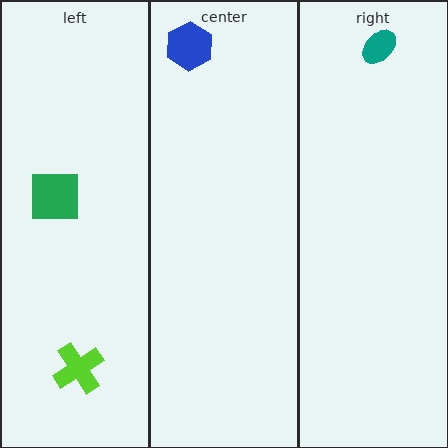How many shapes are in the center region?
1.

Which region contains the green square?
The left region.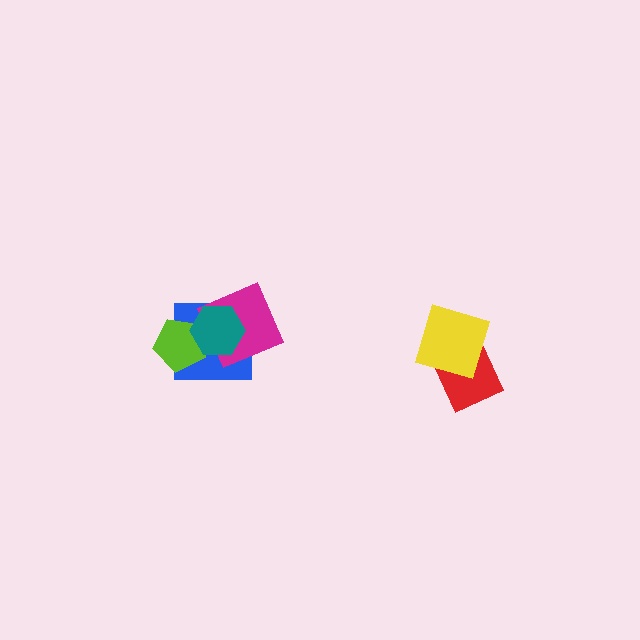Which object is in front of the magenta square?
The teal hexagon is in front of the magenta square.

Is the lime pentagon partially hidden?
Yes, it is partially covered by another shape.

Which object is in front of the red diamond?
The yellow diamond is in front of the red diamond.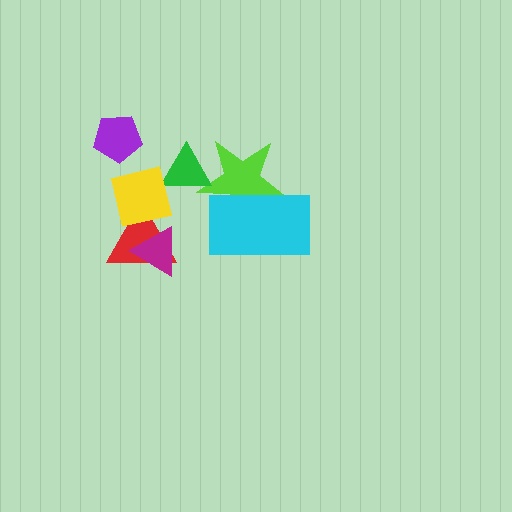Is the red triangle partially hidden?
Yes, it is partially covered by another shape.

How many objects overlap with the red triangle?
2 objects overlap with the red triangle.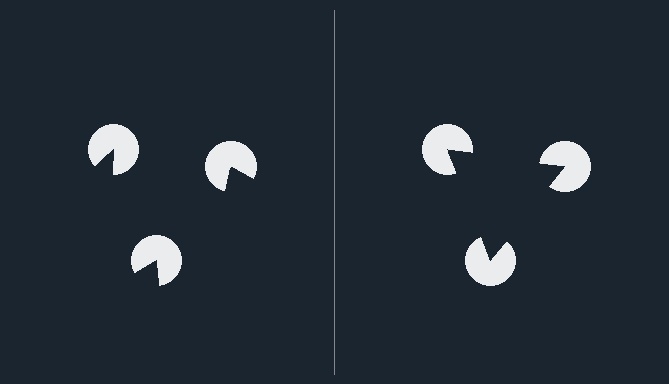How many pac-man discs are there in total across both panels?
6 — 3 on each side.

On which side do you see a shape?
An illusory triangle appears on the right side. On the left side the wedge cuts are rotated, so no coherent shape forms.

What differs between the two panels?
The pac-man discs are positioned identically on both sides; only the wedge orientations differ. On the right they align to a triangle; on the left they are misaligned.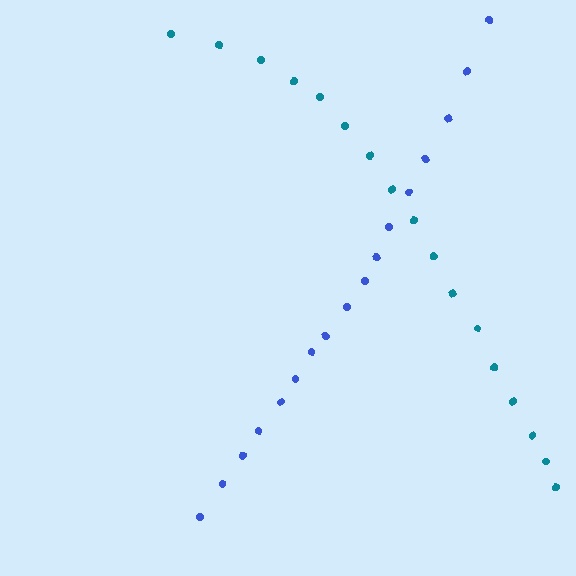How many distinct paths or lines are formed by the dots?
There are 2 distinct paths.